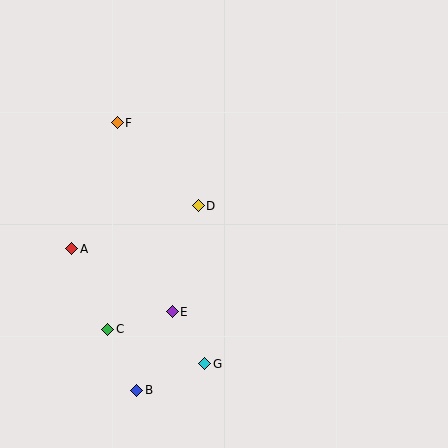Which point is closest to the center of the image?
Point D at (198, 206) is closest to the center.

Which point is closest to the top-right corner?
Point D is closest to the top-right corner.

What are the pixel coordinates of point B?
Point B is at (137, 390).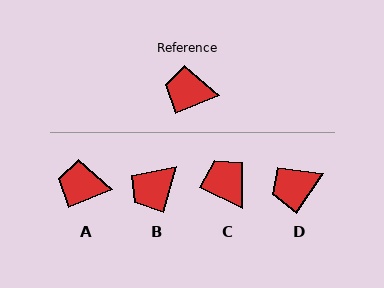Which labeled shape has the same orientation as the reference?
A.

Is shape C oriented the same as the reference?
No, it is off by about 49 degrees.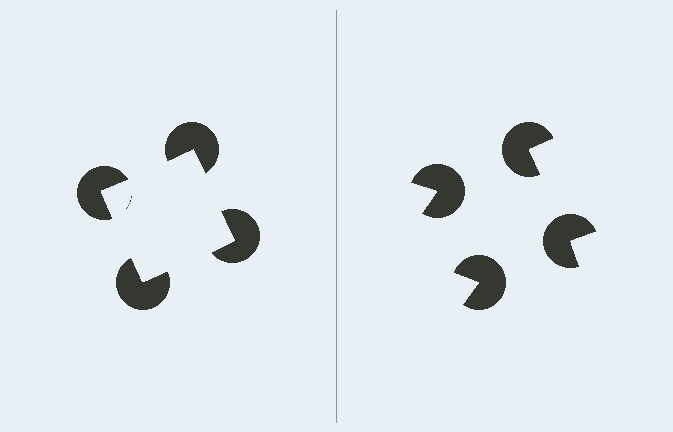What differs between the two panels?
The pac-man discs are positioned identically on both sides; only the wedge orientations differ. On the left they align to a square; on the right they are misaligned.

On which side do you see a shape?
An illusory square appears on the left side. On the right side the wedge cuts are rotated, so no coherent shape forms.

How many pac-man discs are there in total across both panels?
8 — 4 on each side.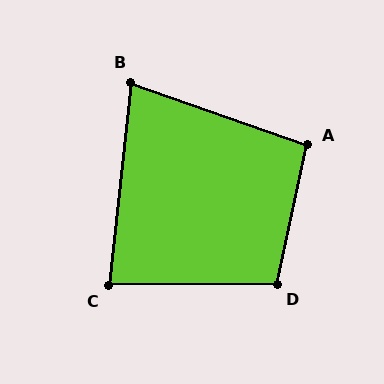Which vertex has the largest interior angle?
D, at approximately 103 degrees.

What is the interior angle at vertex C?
Approximately 83 degrees (acute).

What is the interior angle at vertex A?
Approximately 97 degrees (obtuse).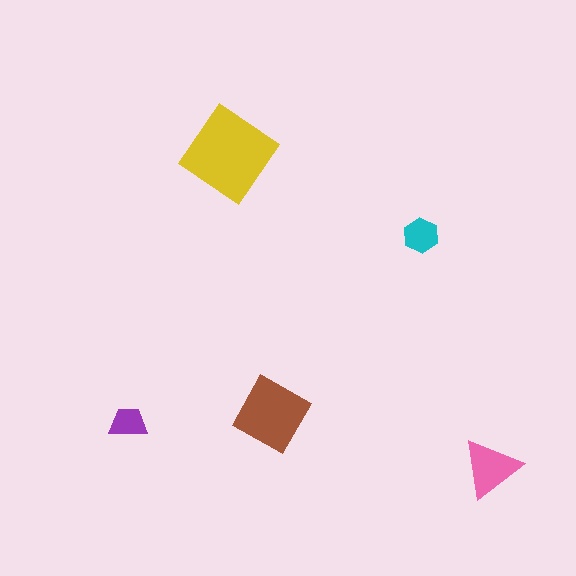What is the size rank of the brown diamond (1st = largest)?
2nd.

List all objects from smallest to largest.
The purple trapezoid, the cyan hexagon, the pink triangle, the brown diamond, the yellow diamond.